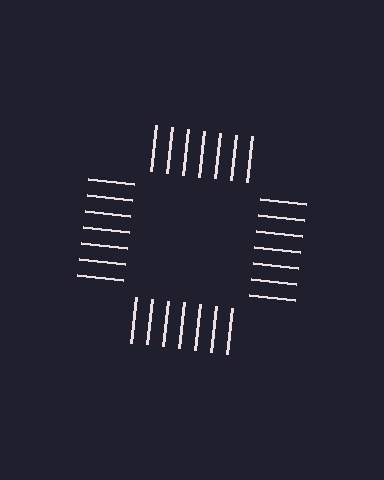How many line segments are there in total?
28 — 7 along each of the 4 edges.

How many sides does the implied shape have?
4 sides — the line-ends trace a square.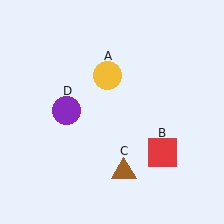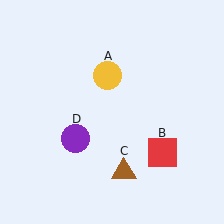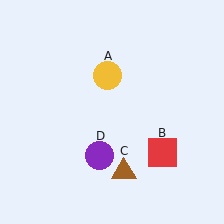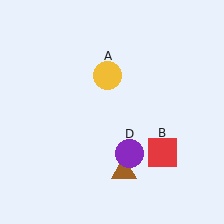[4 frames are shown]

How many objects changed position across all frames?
1 object changed position: purple circle (object D).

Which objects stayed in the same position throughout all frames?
Yellow circle (object A) and red square (object B) and brown triangle (object C) remained stationary.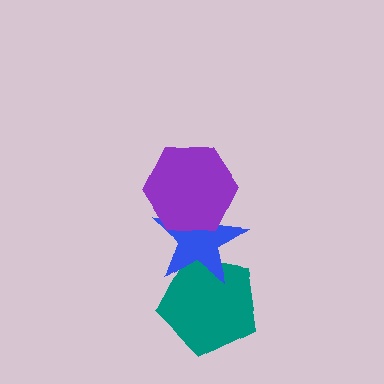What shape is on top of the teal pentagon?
The blue star is on top of the teal pentagon.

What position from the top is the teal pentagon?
The teal pentagon is 3rd from the top.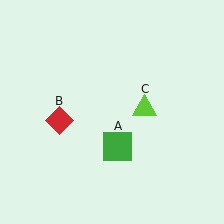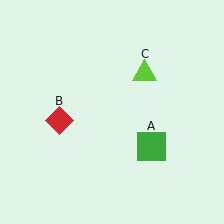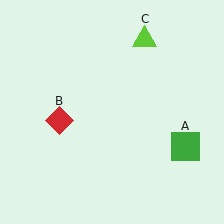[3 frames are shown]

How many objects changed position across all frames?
2 objects changed position: green square (object A), lime triangle (object C).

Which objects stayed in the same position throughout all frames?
Red diamond (object B) remained stationary.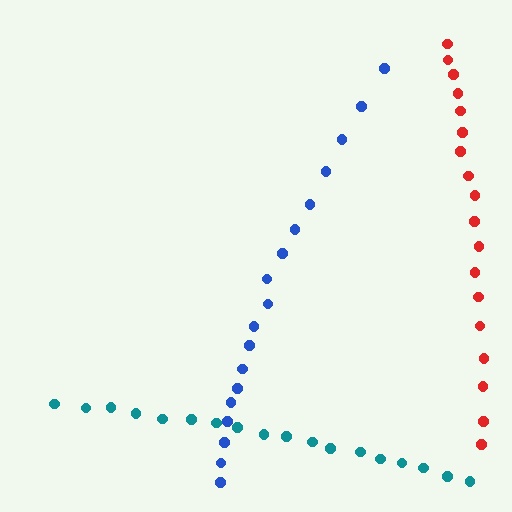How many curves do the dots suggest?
There are 3 distinct paths.